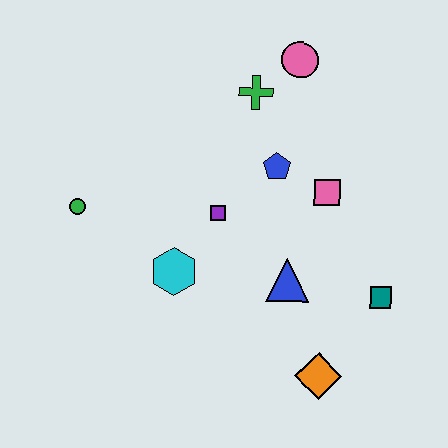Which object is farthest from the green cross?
The orange diamond is farthest from the green cross.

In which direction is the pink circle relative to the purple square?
The pink circle is above the purple square.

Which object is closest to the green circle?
The cyan hexagon is closest to the green circle.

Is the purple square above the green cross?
No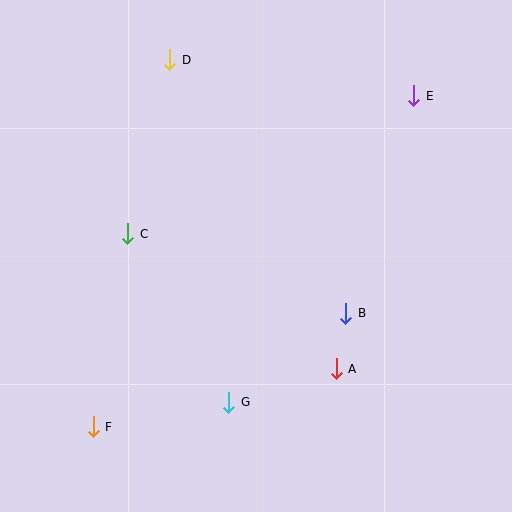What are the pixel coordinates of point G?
Point G is at (229, 402).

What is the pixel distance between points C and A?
The distance between C and A is 248 pixels.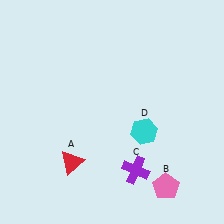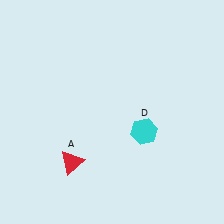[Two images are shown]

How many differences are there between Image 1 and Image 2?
There are 2 differences between the two images.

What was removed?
The pink pentagon (B), the purple cross (C) were removed in Image 2.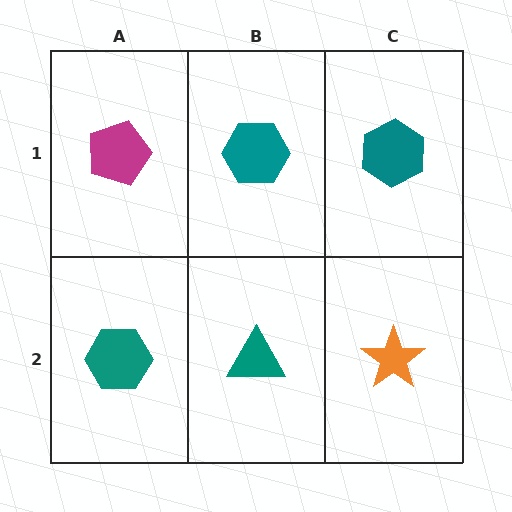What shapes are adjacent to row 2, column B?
A teal hexagon (row 1, column B), a teal hexagon (row 2, column A), an orange star (row 2, column C).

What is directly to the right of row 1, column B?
A teal hexagon.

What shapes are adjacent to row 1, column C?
An orange star (row 2, column C), a teal hexagon (row 1, column B).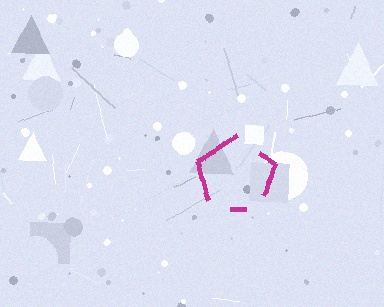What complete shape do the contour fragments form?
The contour fragments form a pentagon.